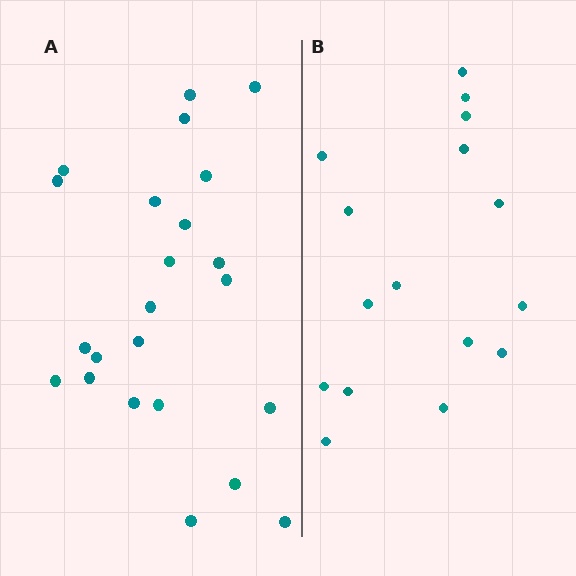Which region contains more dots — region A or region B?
Region A (the left region) has more dots.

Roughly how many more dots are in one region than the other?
Region A has roughly 8 or so more dots than region B.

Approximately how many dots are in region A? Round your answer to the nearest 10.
About 20 dots. (The exact count is 23, which rounds to 20.)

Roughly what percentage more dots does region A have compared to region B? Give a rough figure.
About 45% more.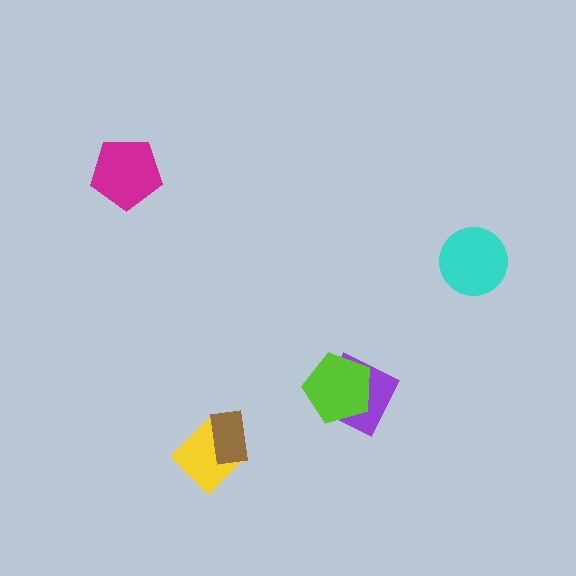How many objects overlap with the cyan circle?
0 objects overlap with the cyan circle.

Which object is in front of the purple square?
The lime pentagon is in front of the purple square.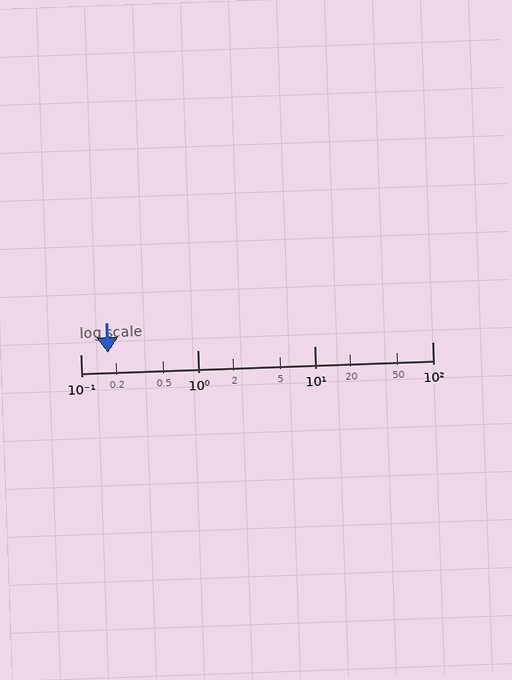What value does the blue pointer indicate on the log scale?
The pointer indicates approximately 0.17.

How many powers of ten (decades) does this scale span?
The scale spans 3 decades, from 0.1 to 100.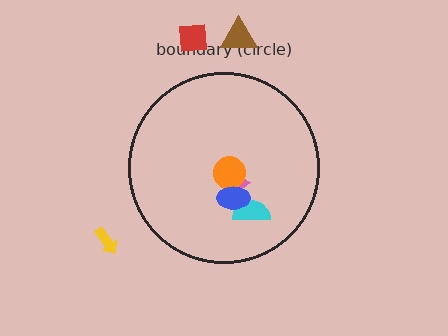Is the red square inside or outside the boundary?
Outside.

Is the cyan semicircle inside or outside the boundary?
Inside.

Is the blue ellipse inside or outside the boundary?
Inside.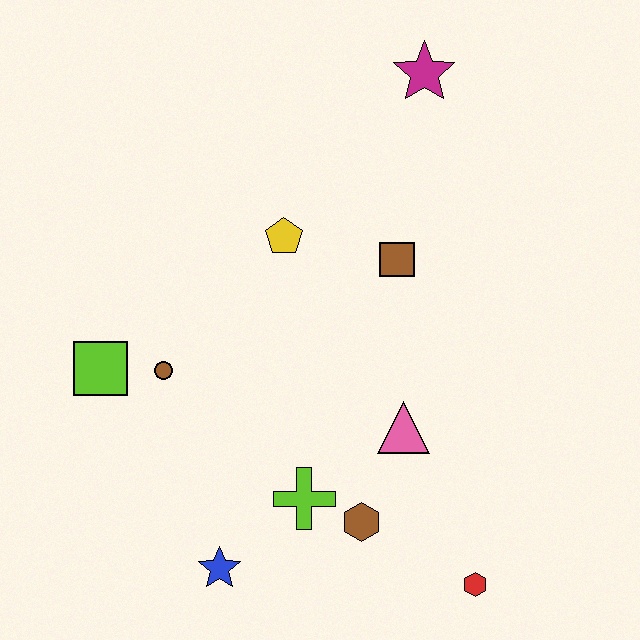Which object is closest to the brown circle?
The lime square is closest to the brown circle.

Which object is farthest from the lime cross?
The magenta star is farthest from the lime cross.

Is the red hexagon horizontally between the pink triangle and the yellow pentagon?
No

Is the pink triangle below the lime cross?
No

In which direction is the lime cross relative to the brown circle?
The lime cross is to the right of the brown circle.